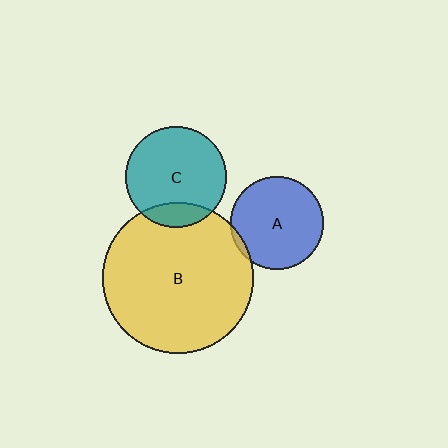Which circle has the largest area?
Circle B (yellow).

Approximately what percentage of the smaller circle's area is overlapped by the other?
Approximately 15%.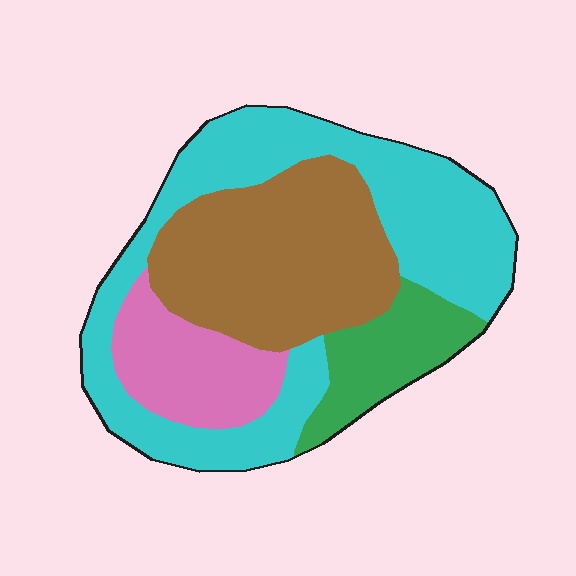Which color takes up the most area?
Cyan, at roughly 40%.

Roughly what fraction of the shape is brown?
Brown covers 31% of the shape.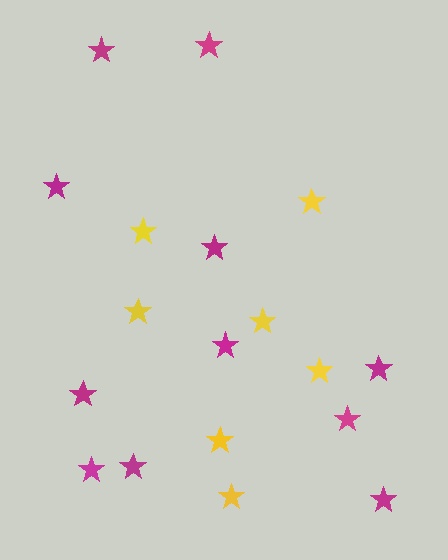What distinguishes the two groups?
There are 2 groups: one group of yellow stars (7) and one group of magenta stars (11).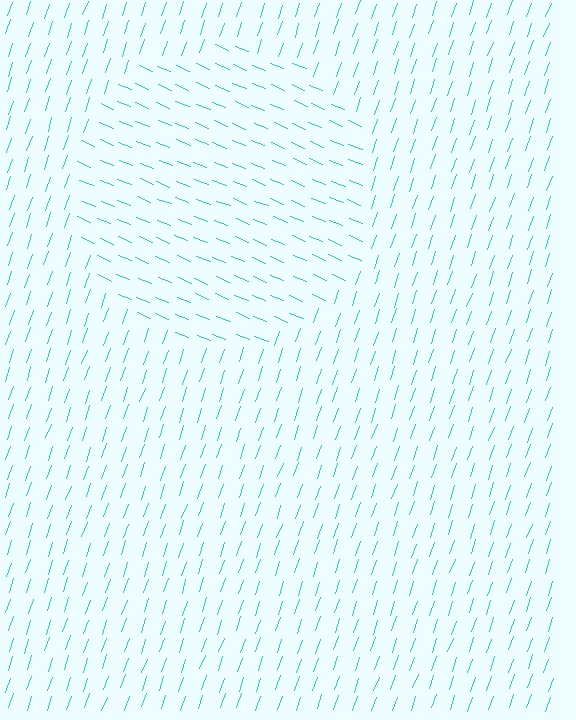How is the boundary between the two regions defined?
The boundary is defined purely by a change in line orientation (approximately 86 degrees difference). All lines are the same color and thickness.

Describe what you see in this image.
The image is filled with small cyan line segments. A circle region in the image has lines oriented differently from the surrounding lines, creating a visible texture boundary.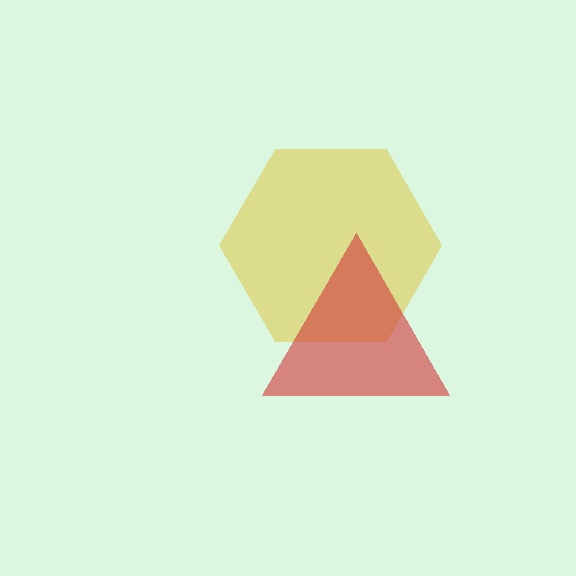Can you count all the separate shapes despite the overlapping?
Yes, there are 2 separate shapes.